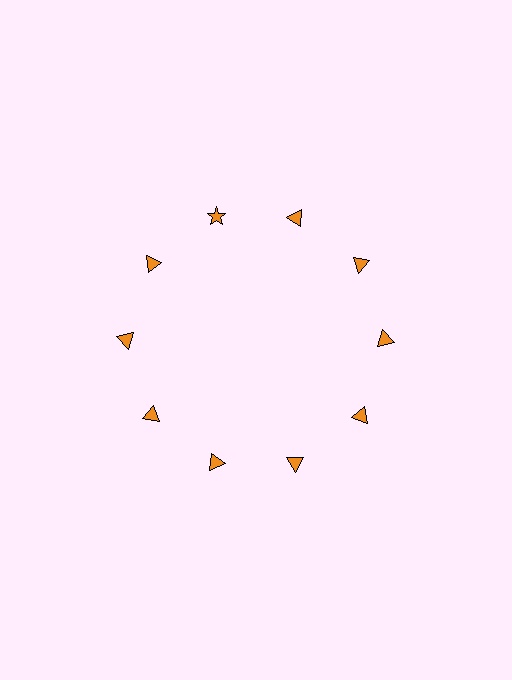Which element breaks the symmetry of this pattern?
The orange star at roughly the 11 o'clock position breaks the symmetry. All other shapes are orange triangles.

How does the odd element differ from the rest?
It has a different shape: star instead of triangle.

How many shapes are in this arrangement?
There are 10 shapes arranged in a ring pattern.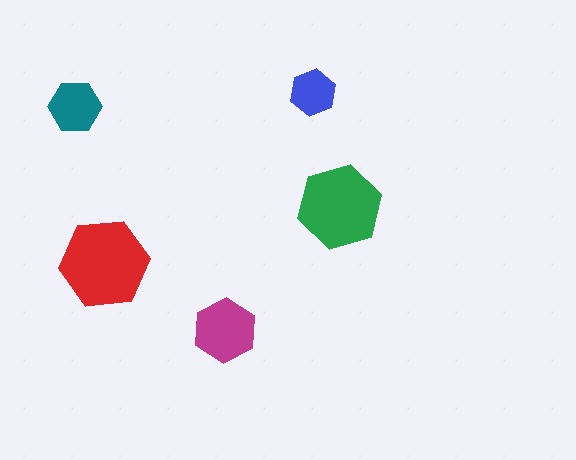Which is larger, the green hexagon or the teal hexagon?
The green one.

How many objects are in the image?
There are 5 objects in the image.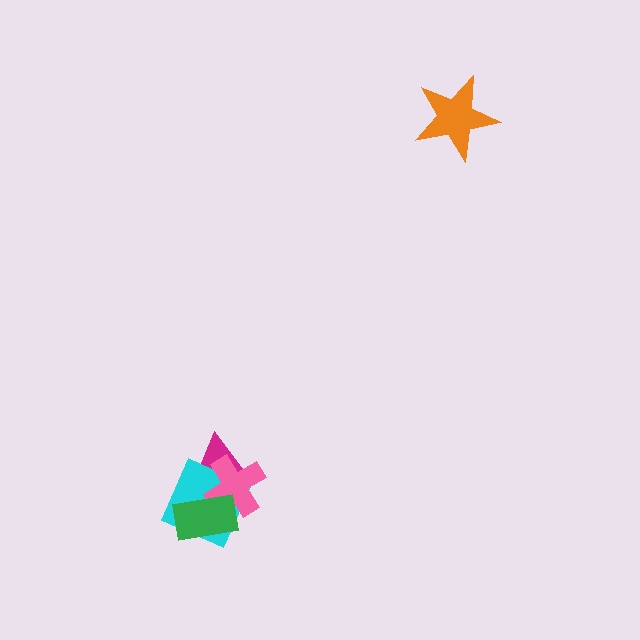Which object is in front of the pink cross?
The green rectangle is in front of the pink cross.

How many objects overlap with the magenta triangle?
3 objects overlap with the magenta triangle.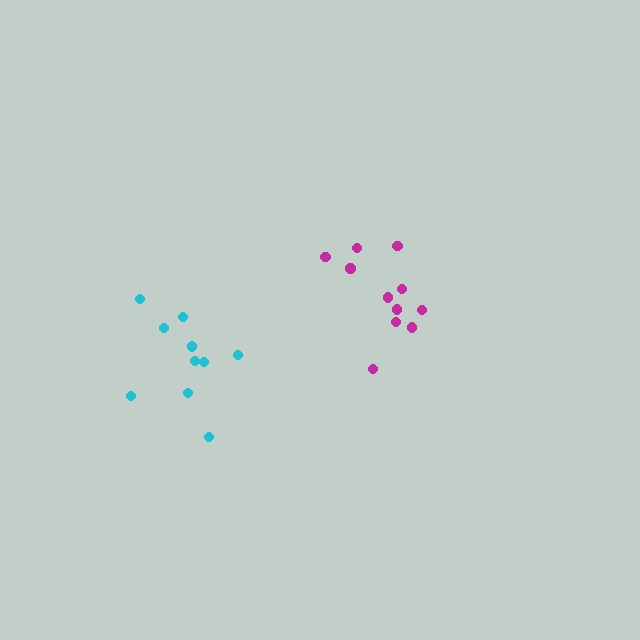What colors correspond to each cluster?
The clusters are colored: magenta, cyan.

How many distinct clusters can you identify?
There are 2 distinct clusters.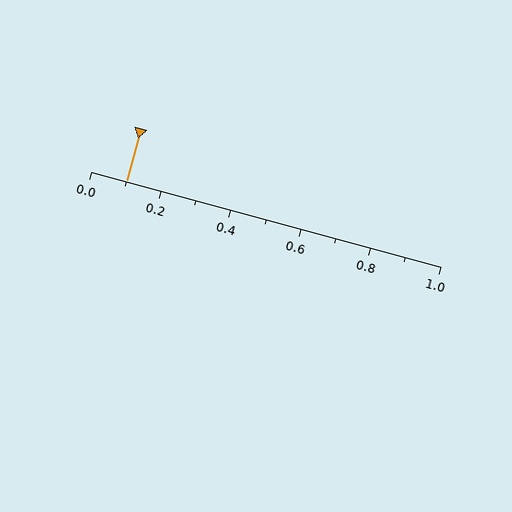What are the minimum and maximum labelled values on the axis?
The axis runs from 0.0 to 1.0.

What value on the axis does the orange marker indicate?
The marker indicates approximately 0.1.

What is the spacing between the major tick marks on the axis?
The major ticks are spaced 0.2 apart.